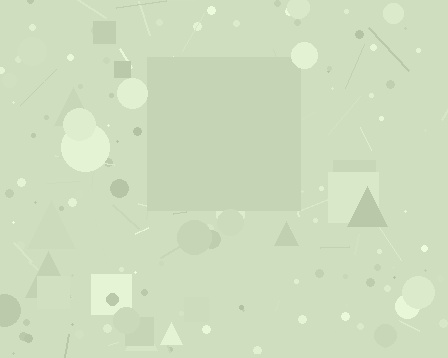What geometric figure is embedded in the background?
A square is embedded in the background.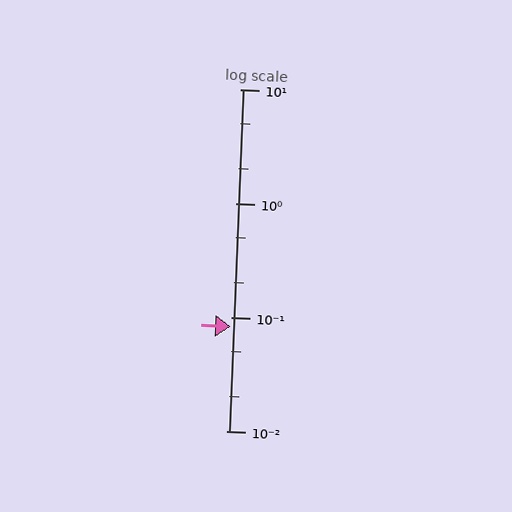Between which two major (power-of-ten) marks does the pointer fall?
The pointer is between 0.01 and 0.1.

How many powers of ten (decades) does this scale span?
The scale spans 3 decades, from 0.01 to 10.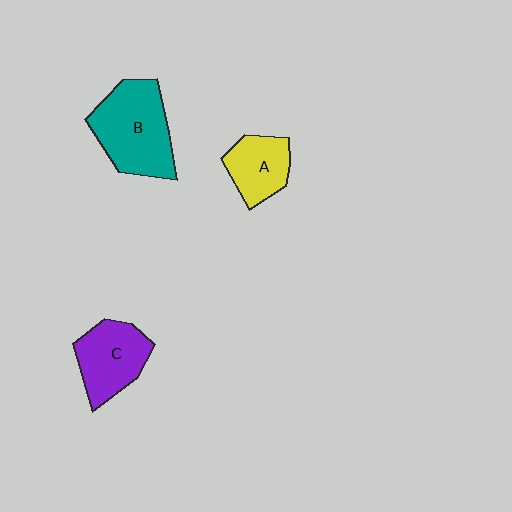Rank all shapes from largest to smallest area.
From largest to smallest: B (teal), C (purple), A (yellow).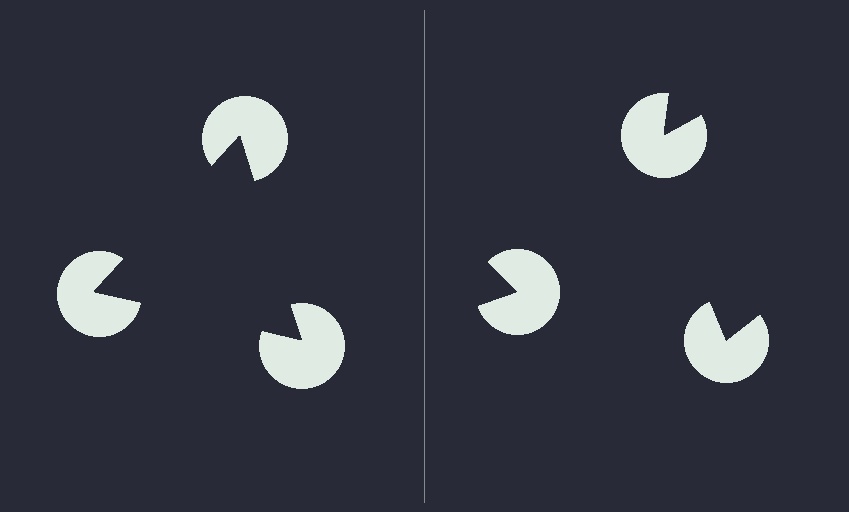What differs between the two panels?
The pac-man discs are positioned identically on both sides; only the wedge orientations differ. On the left they align to a triangle; on the right they are misaligned.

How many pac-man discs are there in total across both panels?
6 — 3 on each side.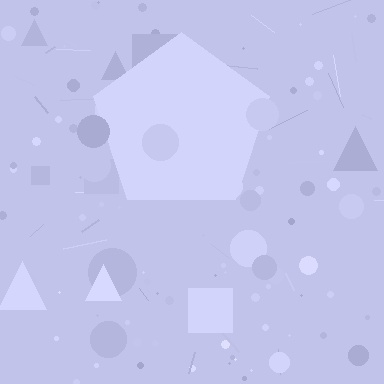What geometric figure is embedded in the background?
A pentagon is embedded in the background.